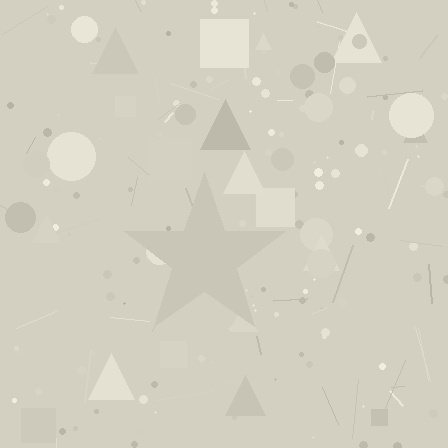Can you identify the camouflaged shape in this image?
The camouflaged shape is a star.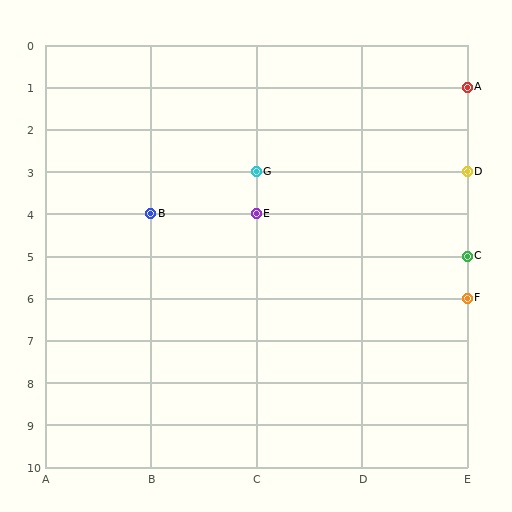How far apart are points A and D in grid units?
Points A and D are 2 rows apart.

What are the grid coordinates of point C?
Point C is at grid coordinates (E, 5).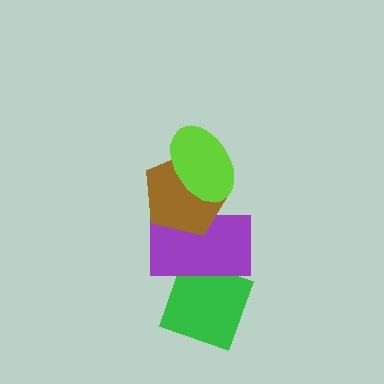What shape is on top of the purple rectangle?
The brown pentagon is on top of the purple rectangle.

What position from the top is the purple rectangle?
The purple rectangle is 3rd from the top.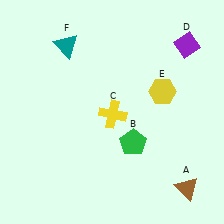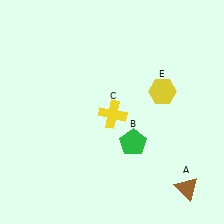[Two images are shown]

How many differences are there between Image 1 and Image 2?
There are 2 differences between the two images.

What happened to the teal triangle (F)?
The teal triangle (F) was removed in Image 2. It was in the top-left area of Image 1.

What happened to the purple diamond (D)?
The purple diamond (D) was removed in Image 2. It was in the top-right area of Image 1.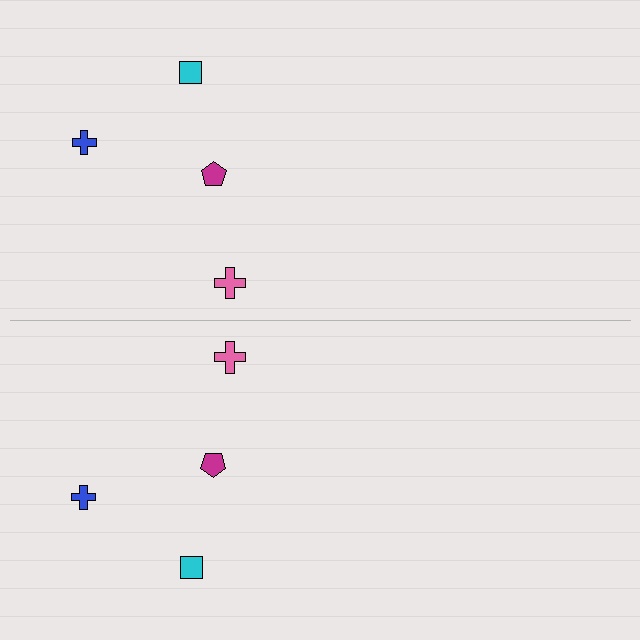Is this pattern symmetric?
Yes, this pattern has bilateral (reflection) symmetry.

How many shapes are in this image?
There are 8 shapes in this image.